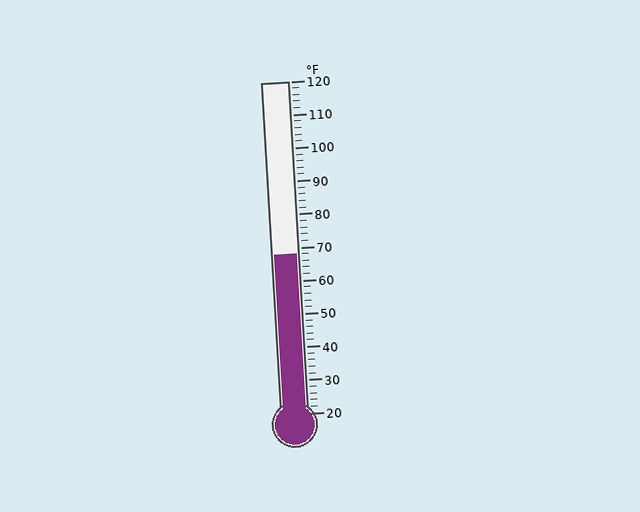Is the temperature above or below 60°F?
The temperature is above 60°F.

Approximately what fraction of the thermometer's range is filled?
The thermometer is filled to approximately 50% of its range.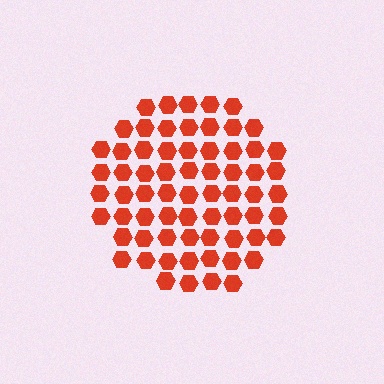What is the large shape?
The large shape is a circle.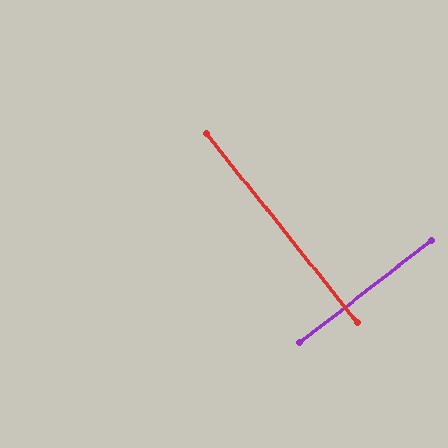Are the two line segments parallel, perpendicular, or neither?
Perpendicular — they meet at approximately 89°.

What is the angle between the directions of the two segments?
Approximately 89 degrees.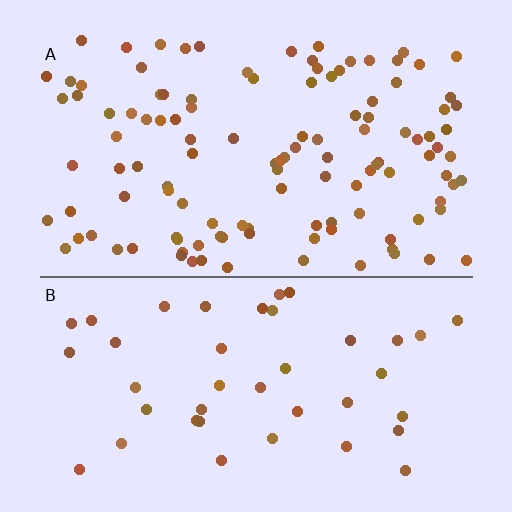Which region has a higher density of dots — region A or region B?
A (the top).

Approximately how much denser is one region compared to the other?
Approximately 2.8× — region A over region B.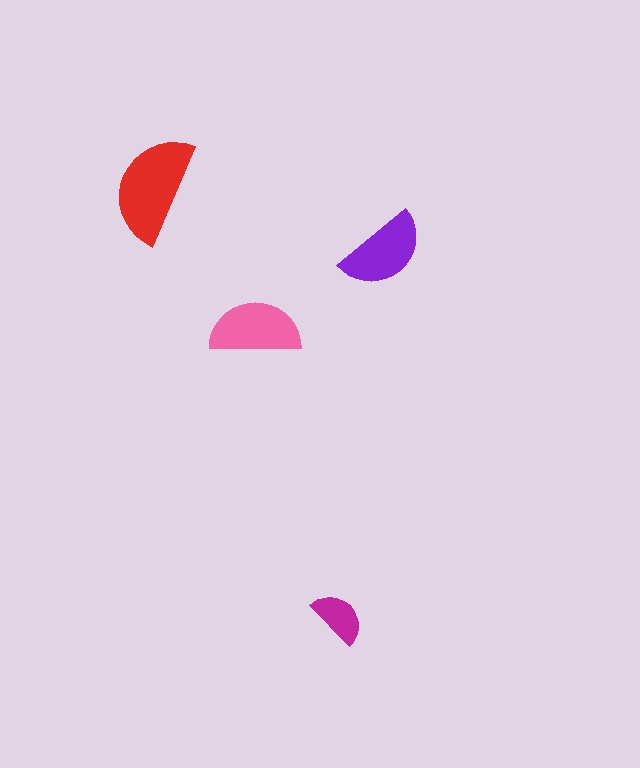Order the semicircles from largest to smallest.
the red one, the pink one, the purple one, the magenta one.